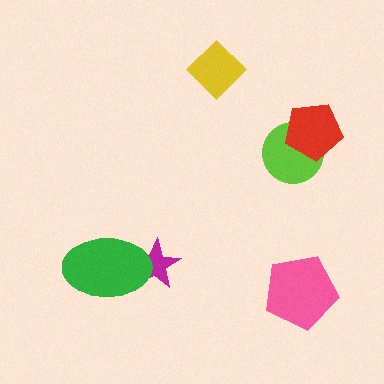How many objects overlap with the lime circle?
1 object overlaps with the lime circle.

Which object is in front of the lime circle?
The red pentagon is in front of the lime circle.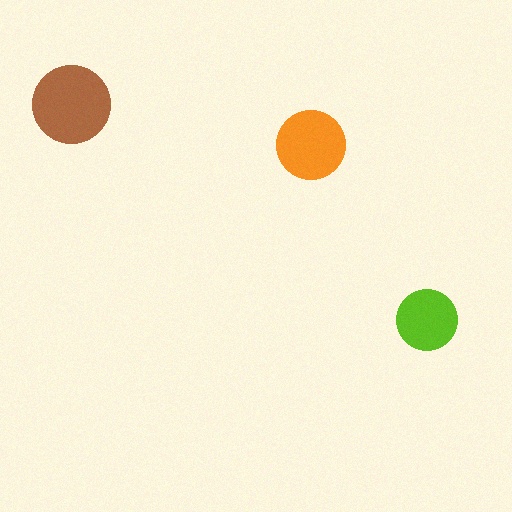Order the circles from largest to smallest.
the brown one, the orange one, the lime one.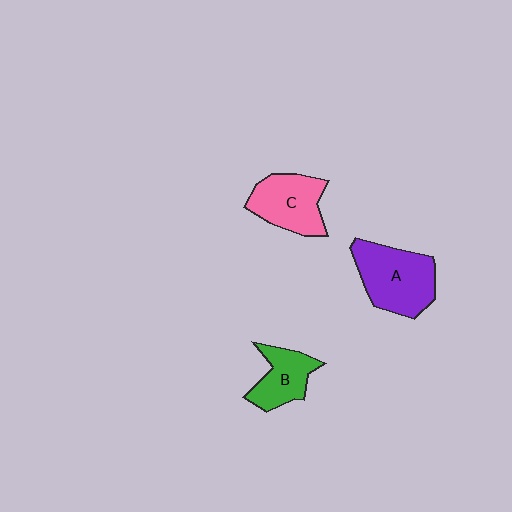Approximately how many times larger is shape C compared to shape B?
Approximately 1.3 times.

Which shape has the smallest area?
Shape B (green).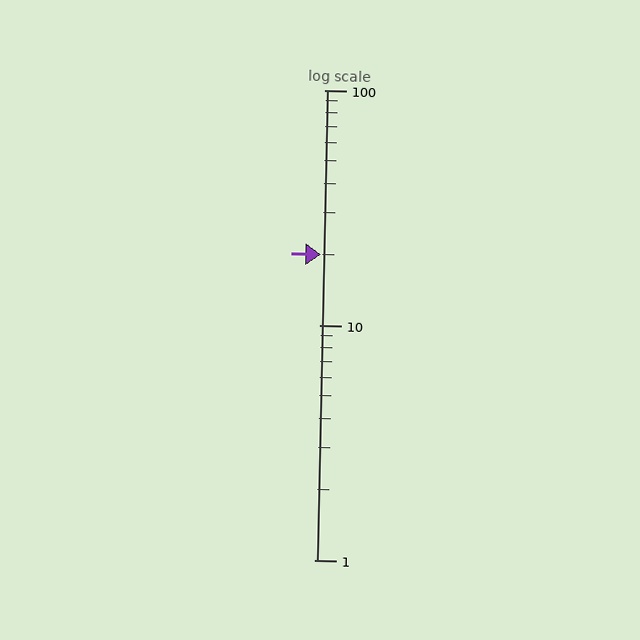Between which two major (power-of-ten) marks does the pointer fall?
The pointer is between 10 and 100.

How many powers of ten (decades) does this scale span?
The scale spans 2 decades, from 1 to 100.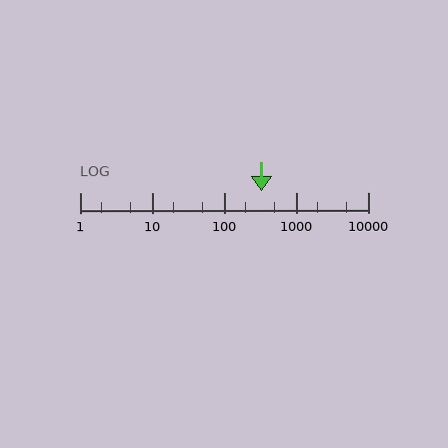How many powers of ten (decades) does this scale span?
The scale spans 4 decades, from 1 to 10000.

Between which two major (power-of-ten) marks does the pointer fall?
The pointer is between 100 and 1000.